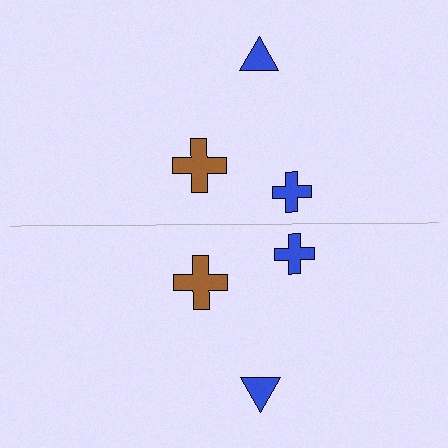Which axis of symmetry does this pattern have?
The pattern has a horizontal axis of symmetry running through the center of the image.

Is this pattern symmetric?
Yes, this pattern has bilateral (reflection) symmetry.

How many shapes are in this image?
There are 6 shapes in this image.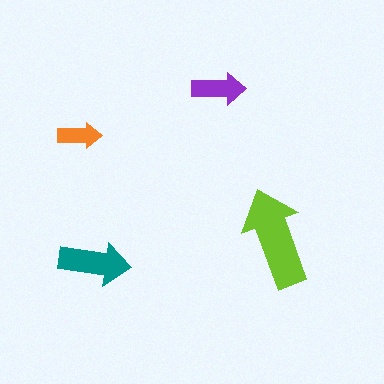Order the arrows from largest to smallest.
the lime one, the teal one, the purple one, the orange one.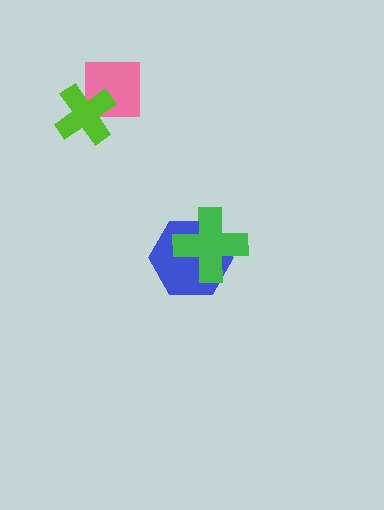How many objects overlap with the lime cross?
1 object overlaps with the lime cross.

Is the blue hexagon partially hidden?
Yes, it is partially covered by another shape.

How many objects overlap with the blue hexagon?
1 object overlaps with the blue hexagon.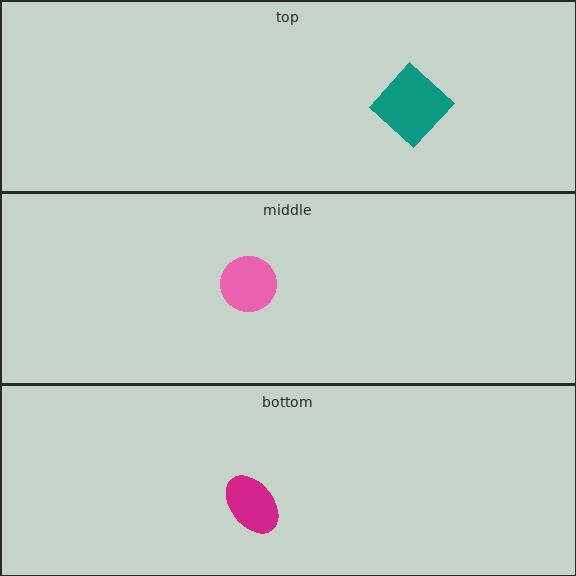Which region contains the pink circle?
The middle region.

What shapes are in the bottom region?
The magenta ellipse.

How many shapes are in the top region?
1.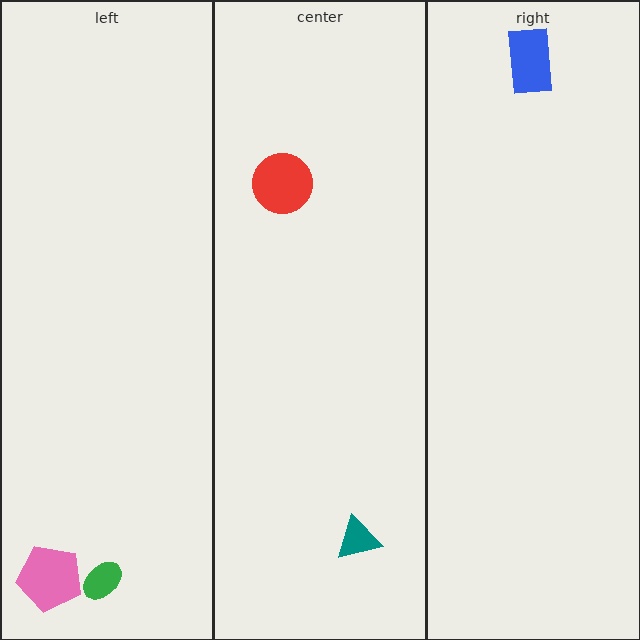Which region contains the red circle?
The center region.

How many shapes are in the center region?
2.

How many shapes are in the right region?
1.